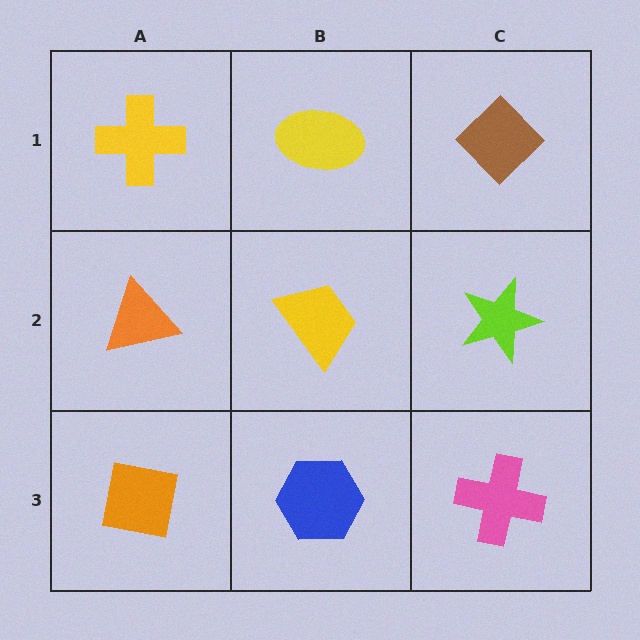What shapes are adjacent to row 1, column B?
A yellow trapezoid (row 2, column B), a yellow cross (row 1, column A), a brown diamond (row 1, column C).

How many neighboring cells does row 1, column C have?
2.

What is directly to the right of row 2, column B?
A lime star.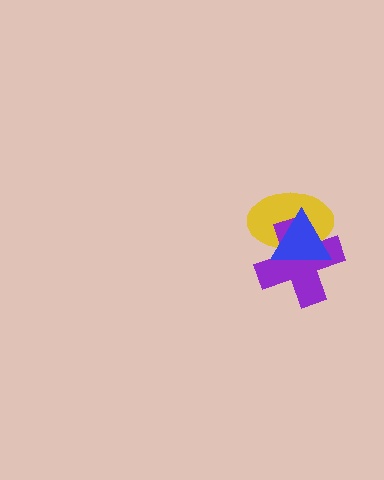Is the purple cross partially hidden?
Yes, it is partially covered by another shape.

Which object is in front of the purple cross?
The blue triangle is in front of the purple cross.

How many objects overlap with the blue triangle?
2 objects overlap with the blue triangle.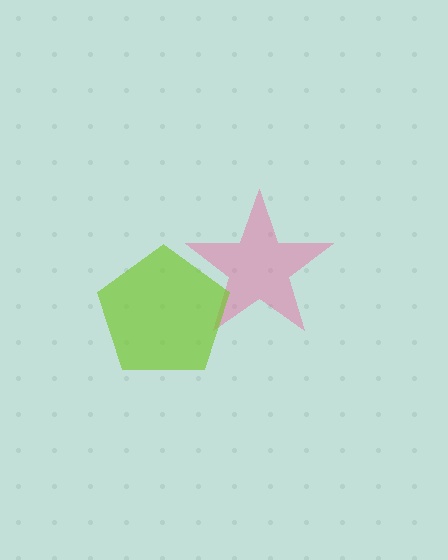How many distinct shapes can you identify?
There are 2 distinct shapes: a pink star, a lime pentagon.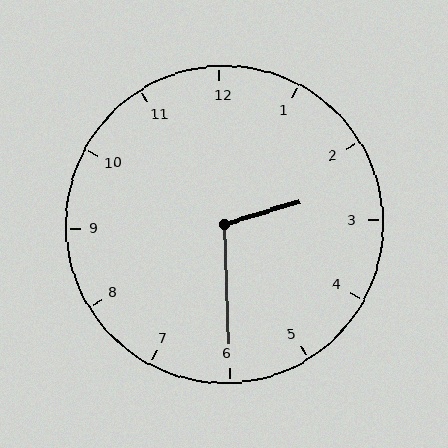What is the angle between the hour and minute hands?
Approximately 105 degrees.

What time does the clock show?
2:30.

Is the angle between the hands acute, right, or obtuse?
It is obtuse.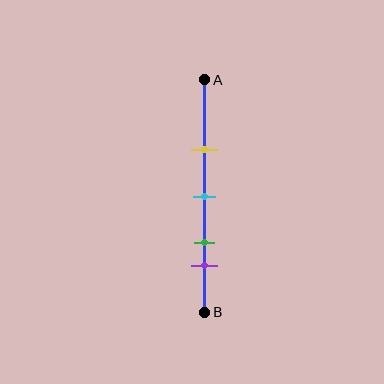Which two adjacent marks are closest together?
The green and purple marks are the closest adjacent pair.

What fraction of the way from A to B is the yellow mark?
The yellow mark is approximately 30% (0.3) of the way from A to B.